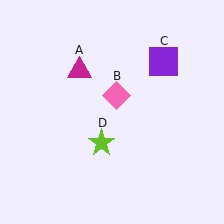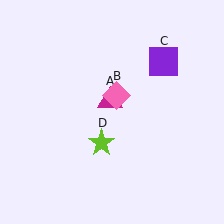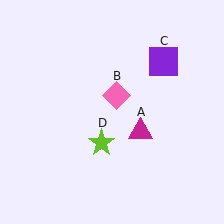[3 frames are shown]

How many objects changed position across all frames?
1 object changed position: magenta triangle (object A).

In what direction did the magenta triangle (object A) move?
The magenta triangle (object A) moved down and to the right.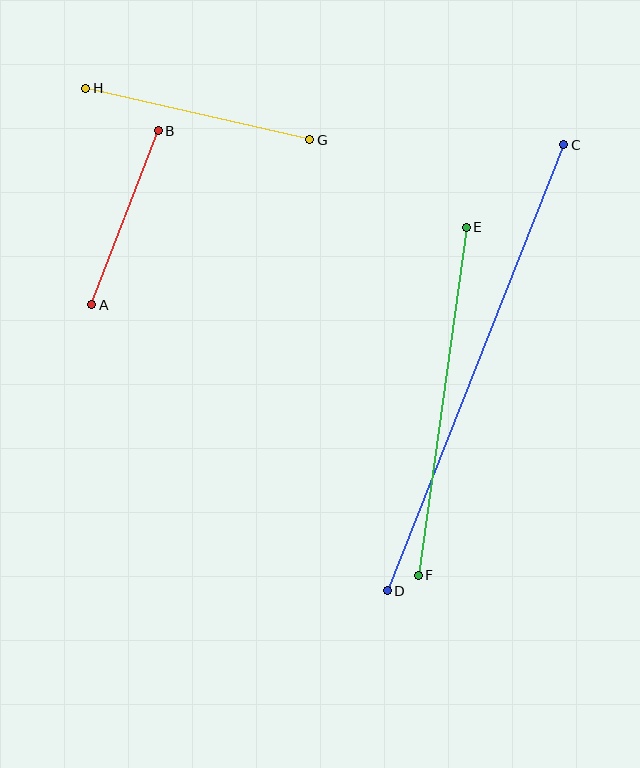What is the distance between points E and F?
The distance is approximately 352 pixels.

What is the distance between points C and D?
The distance is approximately 480 pixels.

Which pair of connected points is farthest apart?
Points C and D are farthest apart.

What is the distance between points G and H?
The distance is approximately 230 pixels.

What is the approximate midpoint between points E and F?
The midpoint is at approximately (442, 401) pixels.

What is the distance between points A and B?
The distance is approximately 186 pixels.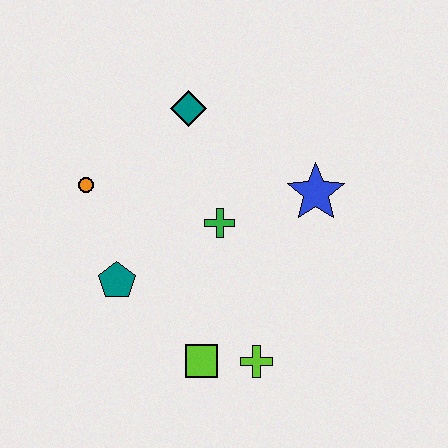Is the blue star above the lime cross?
Yes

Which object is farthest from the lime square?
The teal diamond is farthest from the lime square.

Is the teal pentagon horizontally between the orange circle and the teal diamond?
Yes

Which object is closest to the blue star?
The green cross is closest to the blue star.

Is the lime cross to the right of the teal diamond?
Yes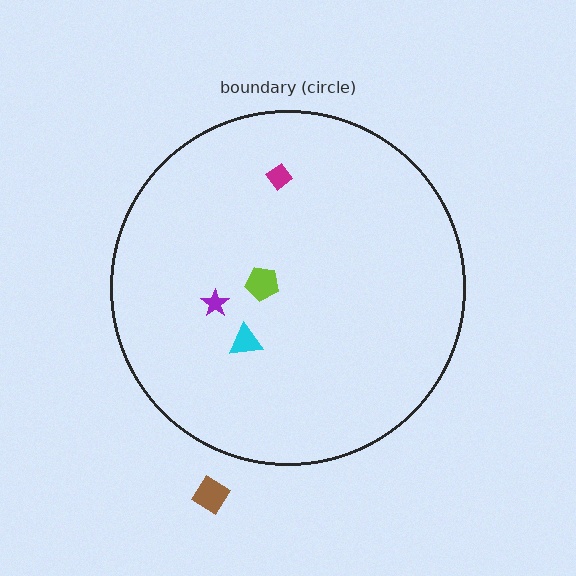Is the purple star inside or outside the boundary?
Inside.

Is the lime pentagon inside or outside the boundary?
Inside.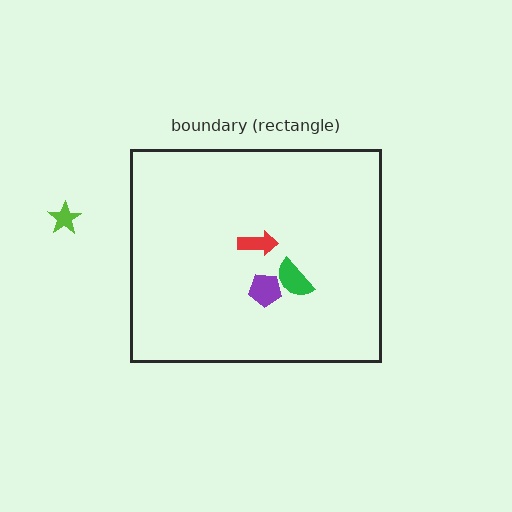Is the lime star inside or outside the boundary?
Outside.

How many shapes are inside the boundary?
3 inside, 1 outside.